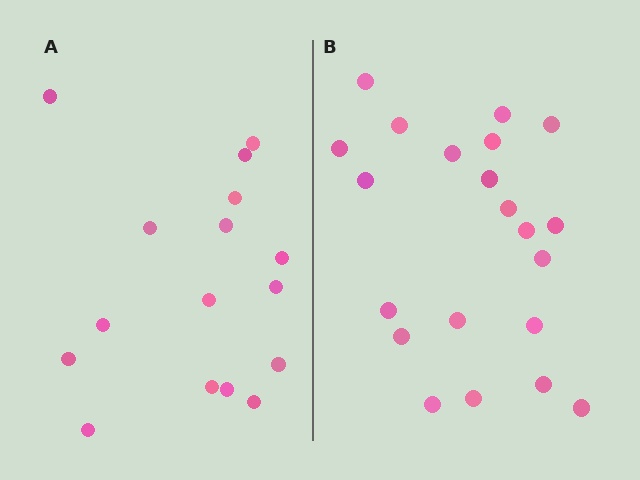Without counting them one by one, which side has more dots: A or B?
Region B (the right region) has more dots.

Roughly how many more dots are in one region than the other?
Region B has about 5 more dots than region A.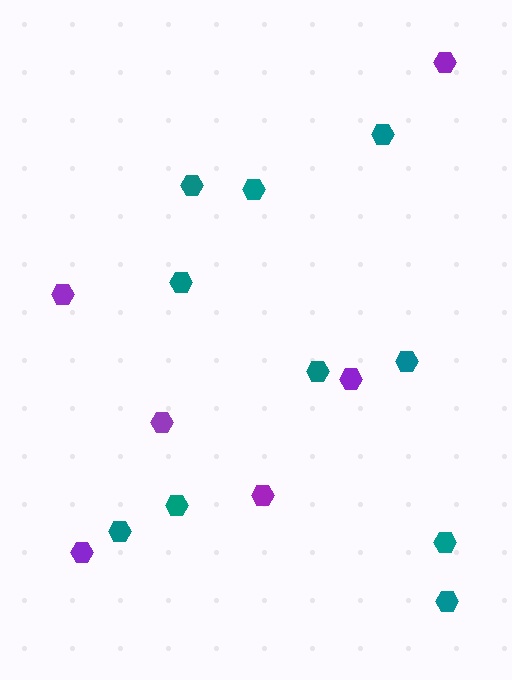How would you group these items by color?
There are 2 groups: one group of purple hexagons (6) and one group of teal hexagons (10).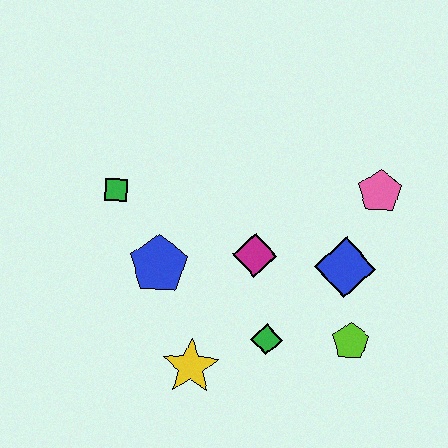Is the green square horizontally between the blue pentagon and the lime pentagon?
No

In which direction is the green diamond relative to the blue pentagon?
The green diamond is to the right of the blue pentagon.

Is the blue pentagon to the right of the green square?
Yes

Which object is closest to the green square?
The blue pentagon is closest to the green square.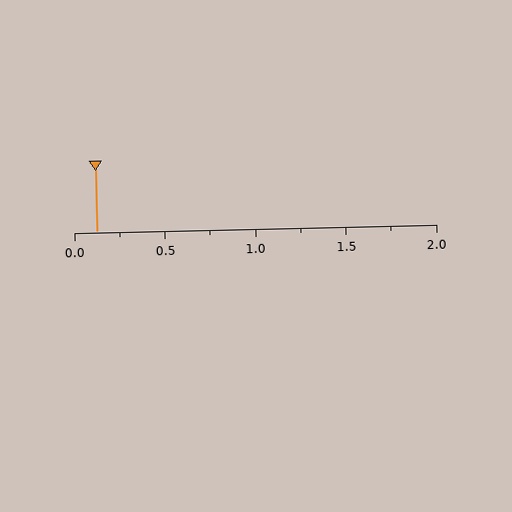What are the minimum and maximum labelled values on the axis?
The axis runs from 0.0 to 2.0.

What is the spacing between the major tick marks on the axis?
The major ticks are spaced 0.5 apart.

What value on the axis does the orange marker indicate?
The marker indicates approximately 0.12.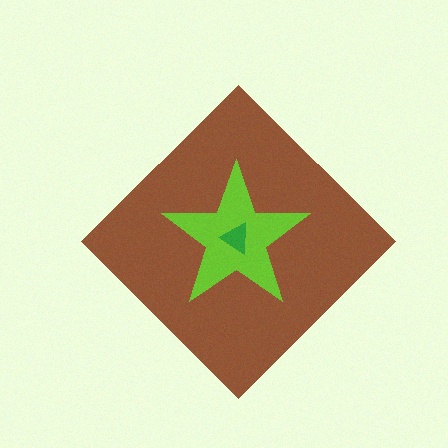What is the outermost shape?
The brown diamond.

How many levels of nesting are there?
3.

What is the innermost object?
The green triangle.